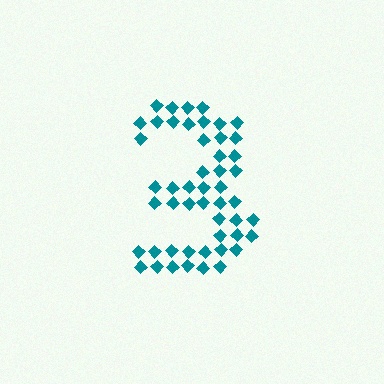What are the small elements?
The small elements are diamonds.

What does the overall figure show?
The overall figure shows the digit 3.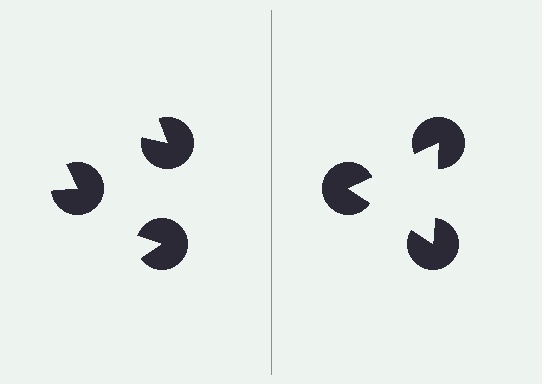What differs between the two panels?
The pac-man discs are positioned identically on both sides; only the wedge orientations differ. On the right they align to a triangle; on the left they are misaligned.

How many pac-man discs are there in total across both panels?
6 — 3 on each side.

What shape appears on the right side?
An illusory triangle.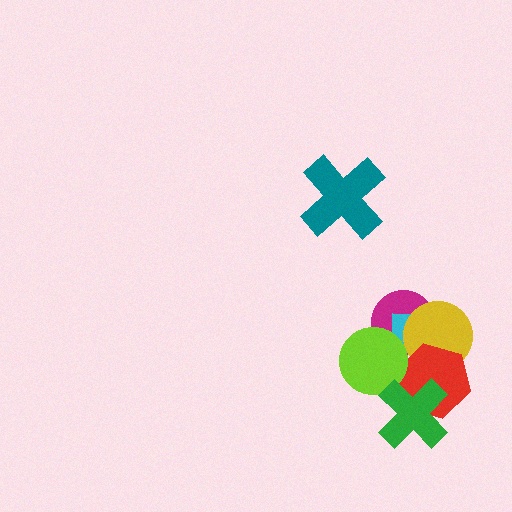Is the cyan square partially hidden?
Yes, it is partially covered by another shape.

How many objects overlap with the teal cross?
0 objects overlap with the teal cross.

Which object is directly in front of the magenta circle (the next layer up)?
The cyan square is directly in front of the magenta circle.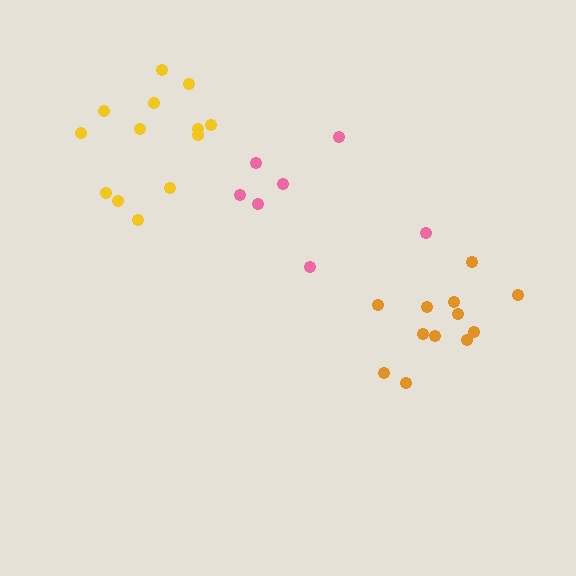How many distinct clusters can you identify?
There are 3 distinct clusters.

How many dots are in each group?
Group 1: 12 dots, Group 2: 7 dots, Group 3: 13 dots (32 total).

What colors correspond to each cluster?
The clusters are colored: orange, pink, yellow.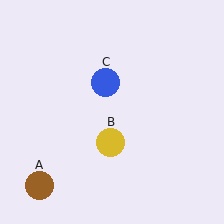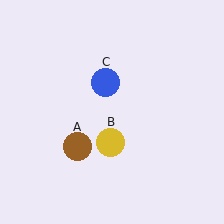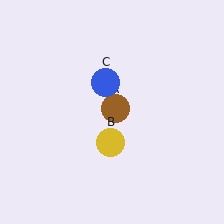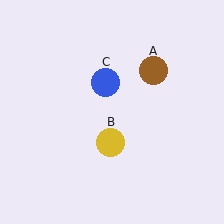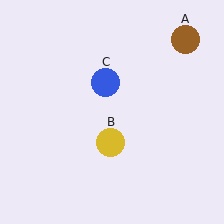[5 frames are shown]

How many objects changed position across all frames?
1 object changed position: brown circle (object A).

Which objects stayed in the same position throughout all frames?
Yellow circle (object B) and blue circle (object C) remained stationary.